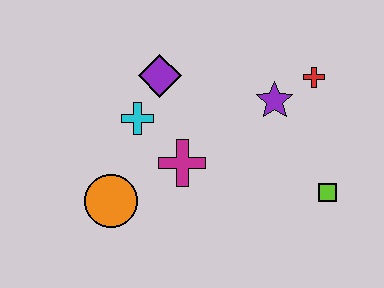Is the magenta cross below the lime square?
No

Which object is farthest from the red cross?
The orange circle is farthest from the red cross.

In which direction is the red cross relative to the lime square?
The red cross is above the lime square.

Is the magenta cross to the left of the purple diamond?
No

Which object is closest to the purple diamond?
The cyan cross is closest to the purple diamond.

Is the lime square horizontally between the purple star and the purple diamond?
No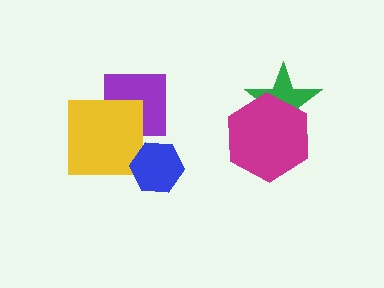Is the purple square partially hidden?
Yes, it is partially covered by another shape.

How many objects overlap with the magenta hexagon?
1 object overlaps with the magenta hexagon.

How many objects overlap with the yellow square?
1 object overlaps with the yellow square.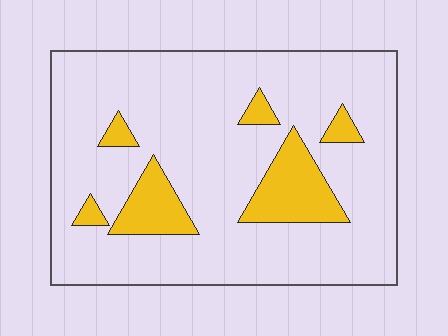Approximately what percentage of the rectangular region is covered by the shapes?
Approximately 15%.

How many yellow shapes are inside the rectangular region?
6.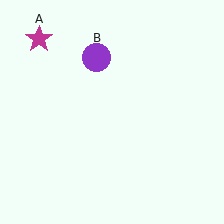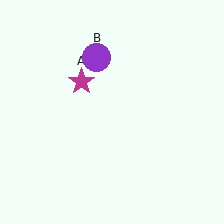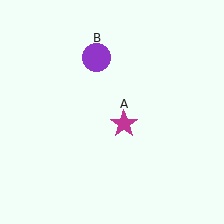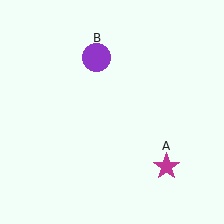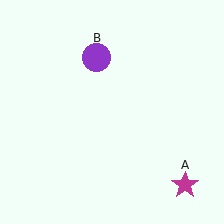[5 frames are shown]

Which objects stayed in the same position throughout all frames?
Purple circle (object B) remained stationary.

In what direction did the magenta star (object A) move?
The magenta star (object A) moved down and to the right.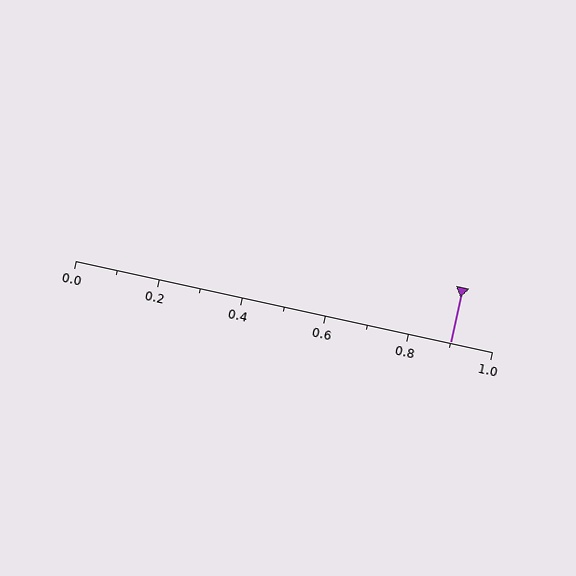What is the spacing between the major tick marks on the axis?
The major ticks are spaced 0.2 apart.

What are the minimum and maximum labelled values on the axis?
The axis runs from 0.0 to 1.0.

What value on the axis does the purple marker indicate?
The marker indicates approximately 0.9.